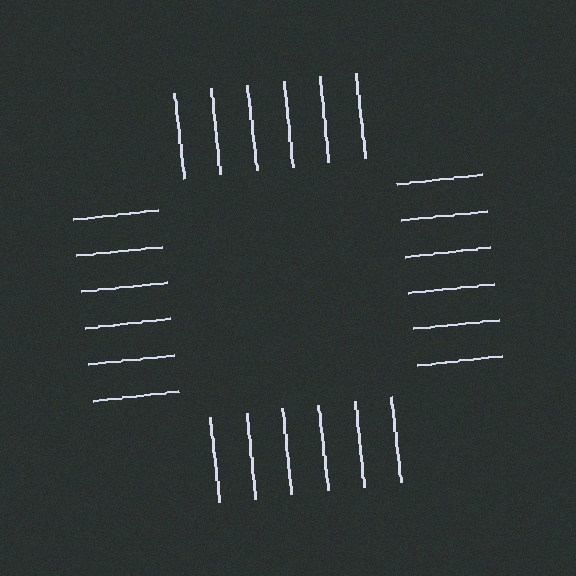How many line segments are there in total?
24 — 6 along each of the 4 edges.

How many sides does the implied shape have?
4 sides — the line-ends trace a square.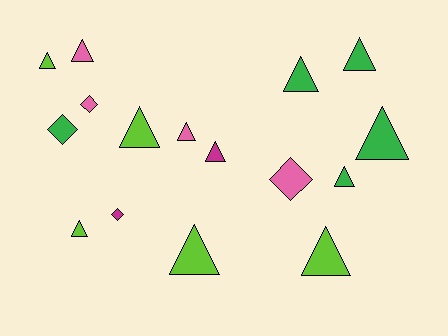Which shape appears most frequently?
Triangle, with 12 objects.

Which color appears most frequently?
Green, with 5 objects.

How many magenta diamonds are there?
There is 1 magenta diamond.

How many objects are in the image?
There are 16 objects.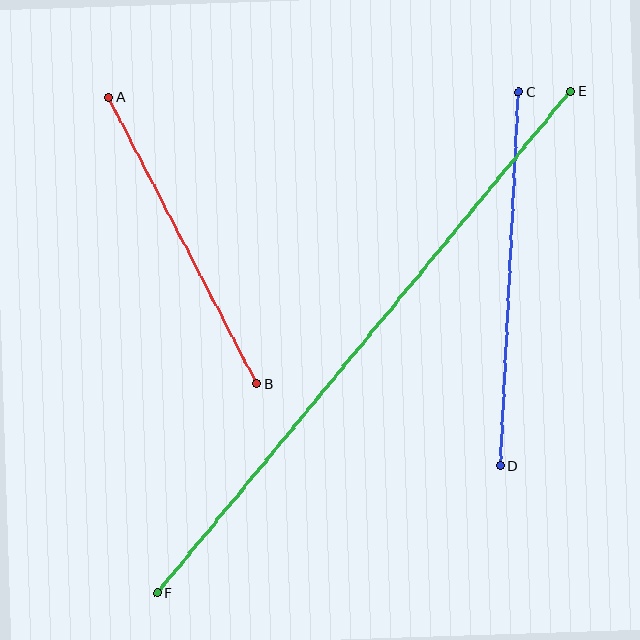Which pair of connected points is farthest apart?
Points E and F are farthest apart.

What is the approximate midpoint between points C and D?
The midpoint is at approximately (509, 279) pixels.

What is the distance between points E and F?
The distance is approximately 650 pixels.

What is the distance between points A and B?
The distance is approximately 323 pixels.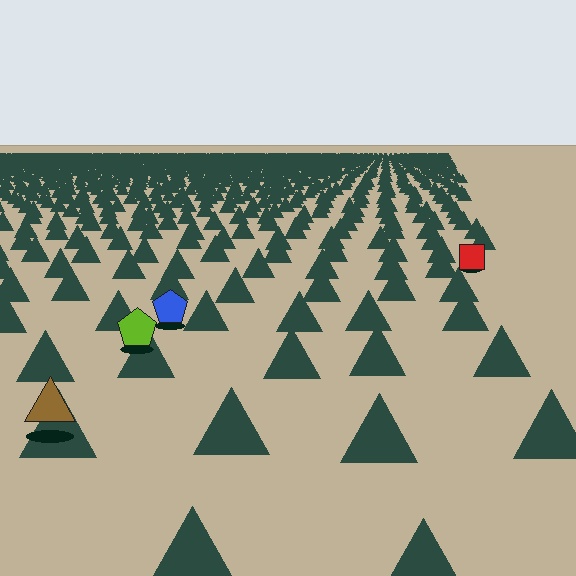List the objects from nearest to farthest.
From nearest to farthest: the brown triangle, the lime pentagon, the blue pentagon, the red square.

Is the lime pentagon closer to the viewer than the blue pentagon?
Yes. The lime pentagon is closer — you can tell from the texture gradient: the ground texture is coarser near it.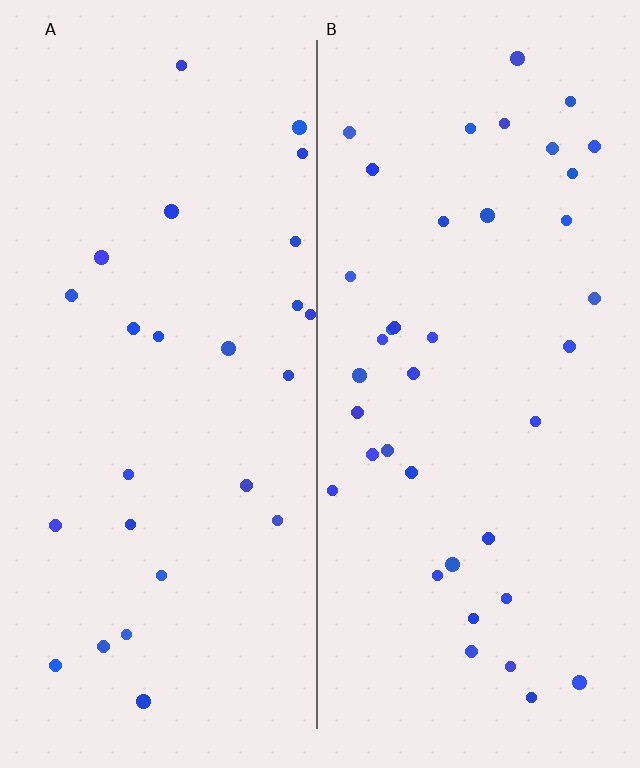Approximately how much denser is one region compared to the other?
Approximately 1.5× — region B over region A.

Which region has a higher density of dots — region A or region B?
B (the right).